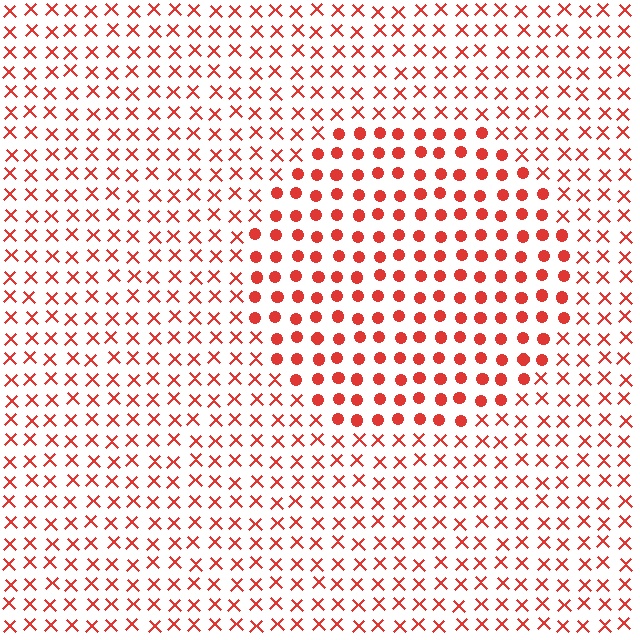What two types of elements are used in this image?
The image uses circles inside the circle region and X marks outside it.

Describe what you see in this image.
The image is filled with small red elements arranged in a uniform grid. A circle-shaped region contains circles, while the surrounding area contains X marks. The boundary is defined purely by the change in element shape.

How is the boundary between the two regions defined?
The boundary is defined by a change in element shape: circles inside vs. X marks outside. All elements share the same color and spacing.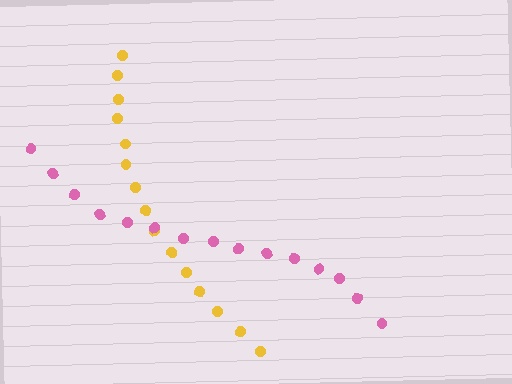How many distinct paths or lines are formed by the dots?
There are 2 distinct paths.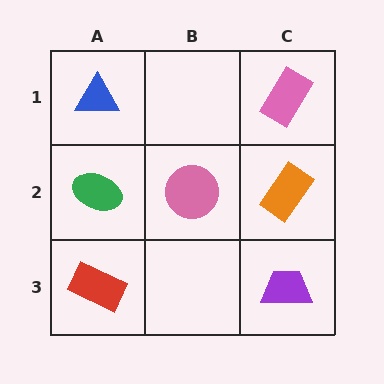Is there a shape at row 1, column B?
No, that cell is empty.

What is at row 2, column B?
A pink circle.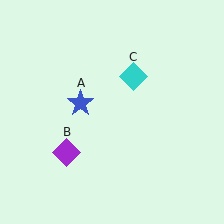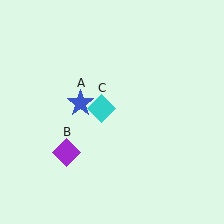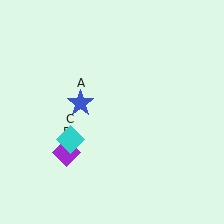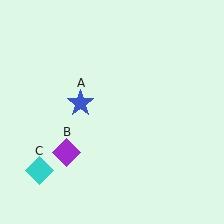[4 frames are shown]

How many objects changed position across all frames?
1 object changed position: cyan diamond (object C).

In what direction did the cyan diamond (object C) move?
The cyan diamond (object C) moved down and to the left.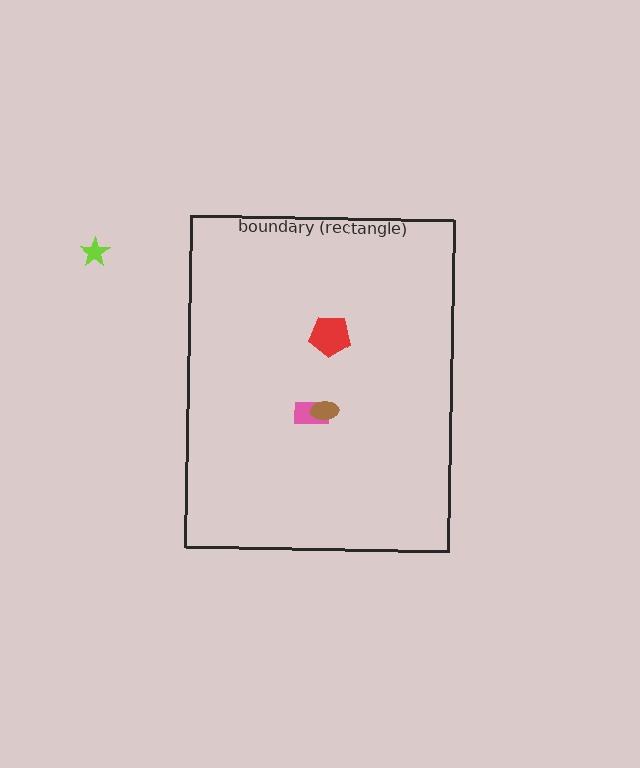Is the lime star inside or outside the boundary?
Outside.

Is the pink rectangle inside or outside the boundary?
Inside.